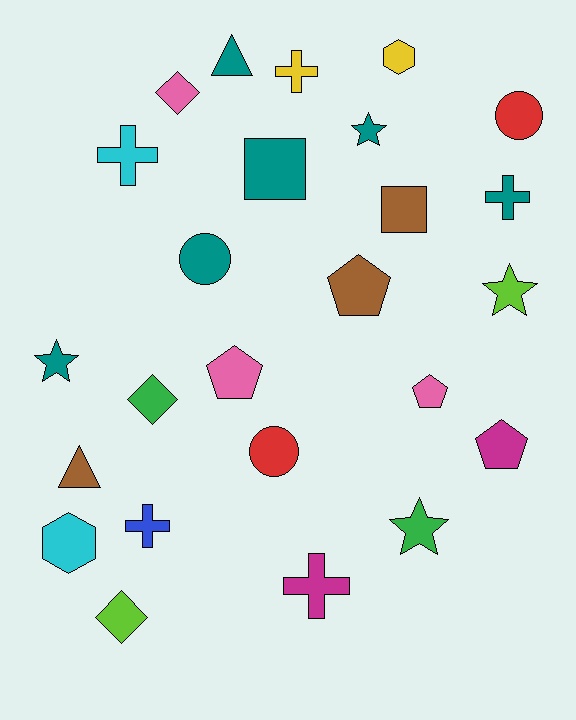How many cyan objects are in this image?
There are 2 cyan objects.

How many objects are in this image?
There are 25 objects.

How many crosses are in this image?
There are 5 crosses.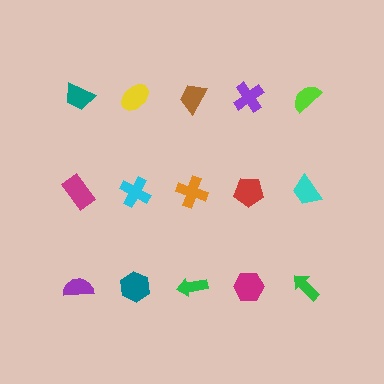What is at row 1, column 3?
A brown trapezoid.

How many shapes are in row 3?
5 shapes.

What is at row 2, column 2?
A cyan cross.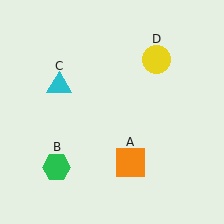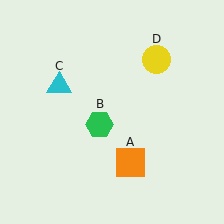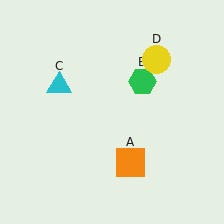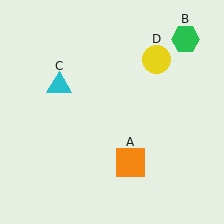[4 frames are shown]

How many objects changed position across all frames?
1 object changed position: green hexagon (object B).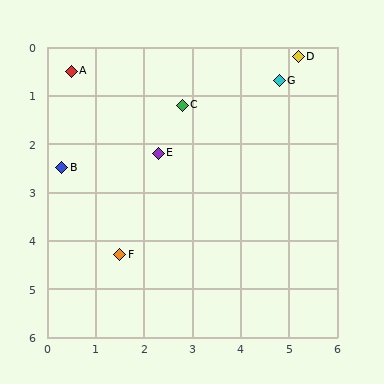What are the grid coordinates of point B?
Point B is at approximately (0.3, 2.5).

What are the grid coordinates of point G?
Point G is at approximately (4.8, 0.7).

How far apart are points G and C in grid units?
Points G and C are about 2.1 grid units apart.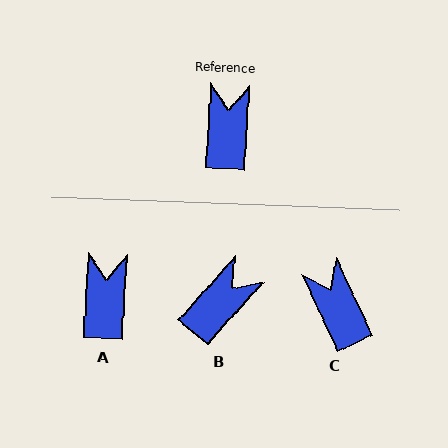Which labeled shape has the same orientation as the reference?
A.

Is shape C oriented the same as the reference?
No, it is off by about 28 degrees.